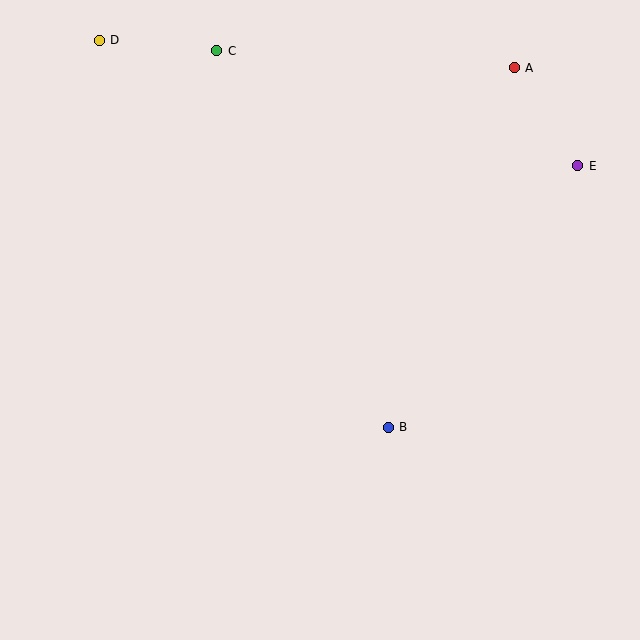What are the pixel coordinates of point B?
Point B is at (388, 427).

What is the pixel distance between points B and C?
The distance between B and C is 414 pixels.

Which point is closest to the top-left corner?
Point D is closest to the top-left corner.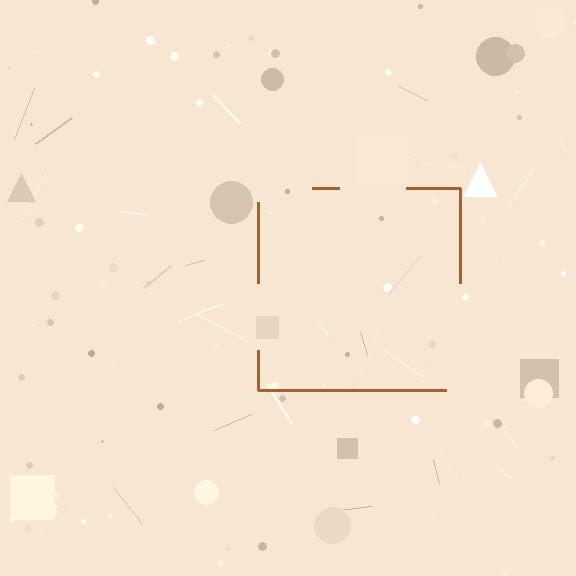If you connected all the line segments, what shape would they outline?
They would outline a square.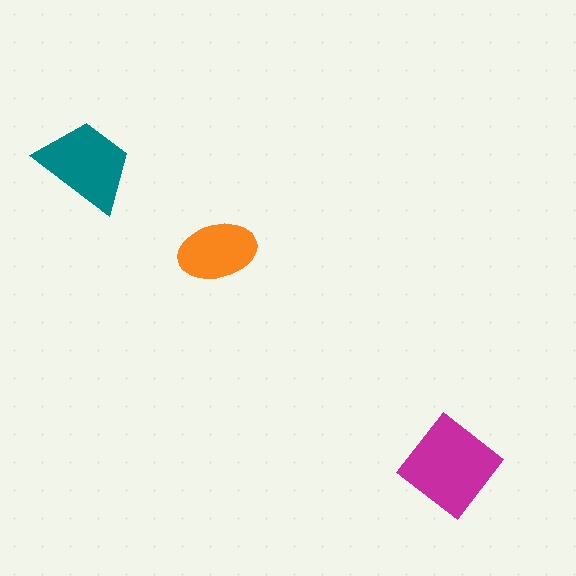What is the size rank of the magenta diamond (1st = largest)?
1st.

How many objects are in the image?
There are 3 objects in the image.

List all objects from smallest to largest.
The orange ellipse, the teal trapezoid, the magenta diamond.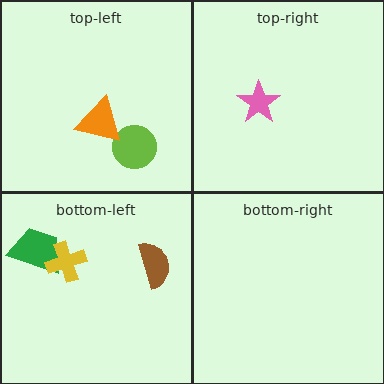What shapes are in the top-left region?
The lime circle, the orange triangle.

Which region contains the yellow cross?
The bottom-left region.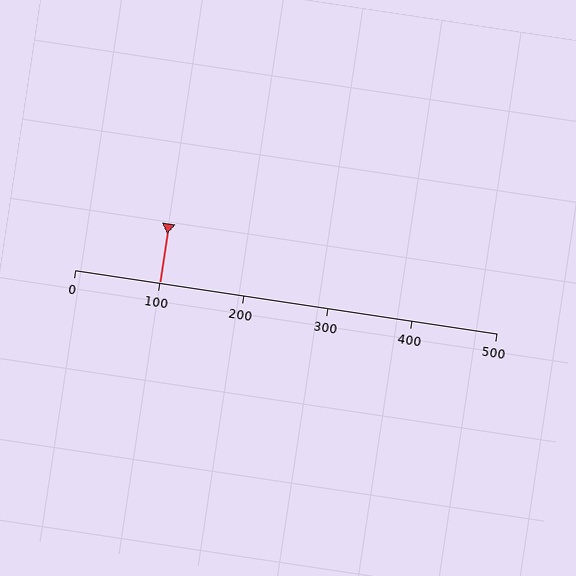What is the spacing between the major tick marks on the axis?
The major ticks are spaced 100 apart.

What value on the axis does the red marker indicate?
The marker indicates approximately 100.